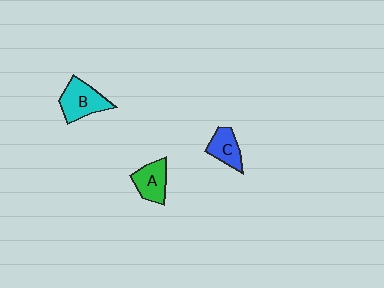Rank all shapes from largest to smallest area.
From largest to smallest: B (cyan), A (green), C (blue).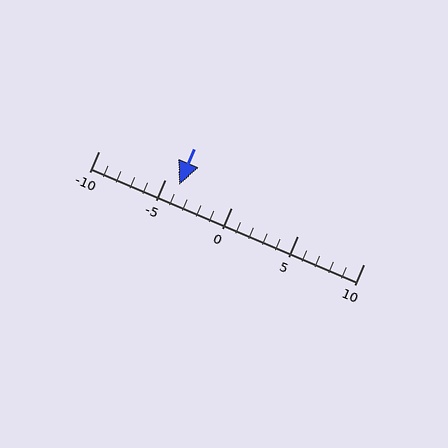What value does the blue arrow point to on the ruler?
The blue arrow points to approximately -4.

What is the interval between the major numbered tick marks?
The major tick marks are spaced 5 units apart.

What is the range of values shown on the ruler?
The ruler shows values from -10 to 10.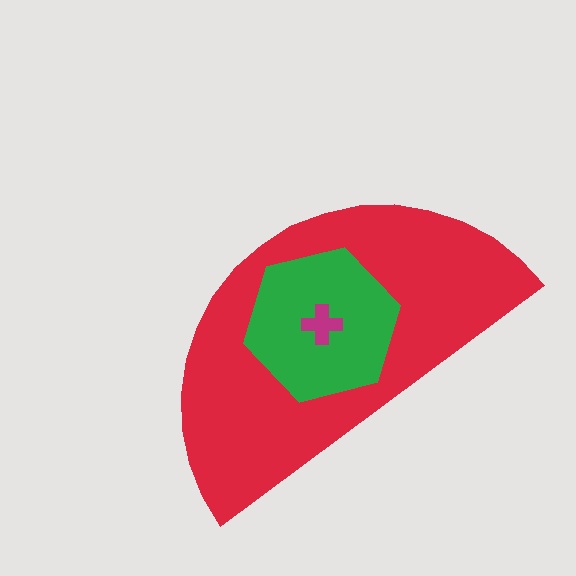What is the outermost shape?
The red semicircle.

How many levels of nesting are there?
3.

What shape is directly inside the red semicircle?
The green hexagon.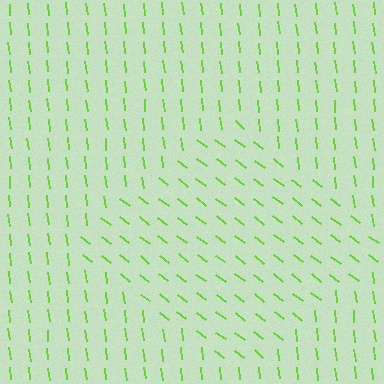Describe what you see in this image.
The image is filled with small lime line segments. A diamond region in the image has lines oriented differently from the surrounding lines, creating a visible texture boundary.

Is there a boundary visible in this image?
Yes, there is a texture boundary formed by a change in line orientation.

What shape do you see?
I see a diamond.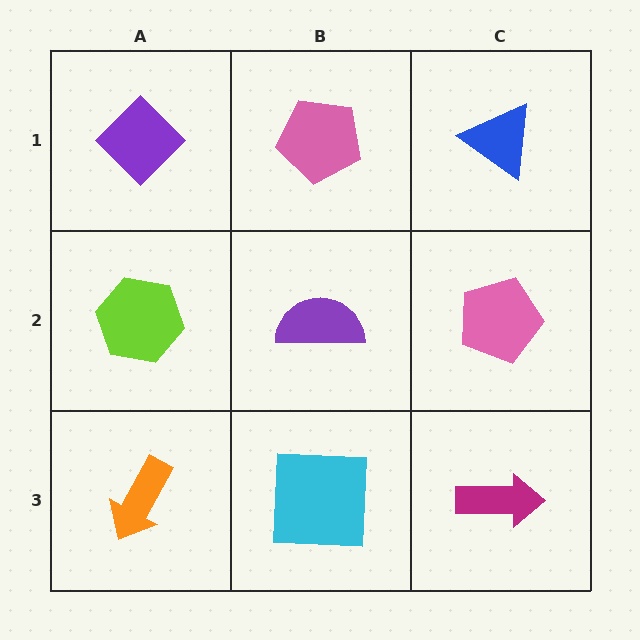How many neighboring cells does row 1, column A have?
2.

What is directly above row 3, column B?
A purple semicircle.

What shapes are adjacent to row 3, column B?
A purple semicircle (row 2, column B), an orange arrow (row 3, column A), a magenta arrow (row 3, column C).